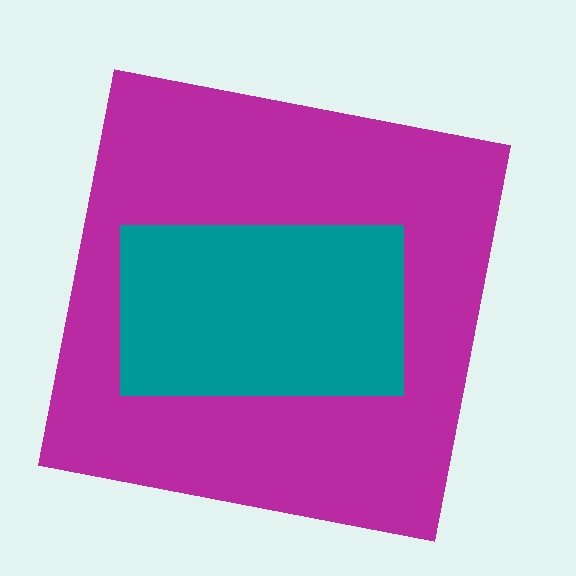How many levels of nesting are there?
2.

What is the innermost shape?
The teal rectangle.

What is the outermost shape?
The magenta square.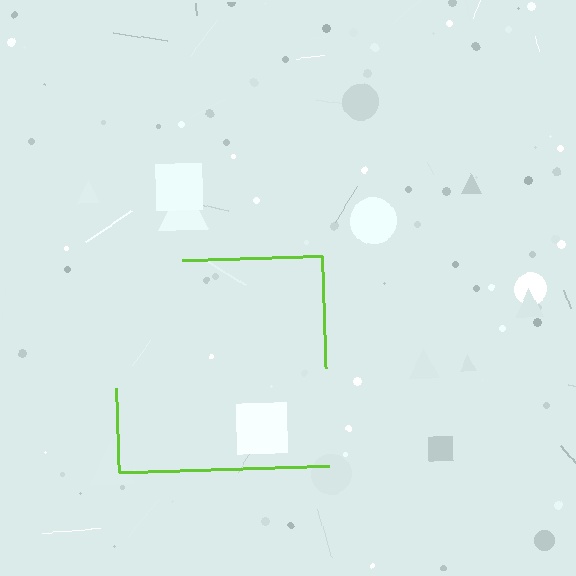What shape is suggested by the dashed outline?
The dashed outline suggests a square.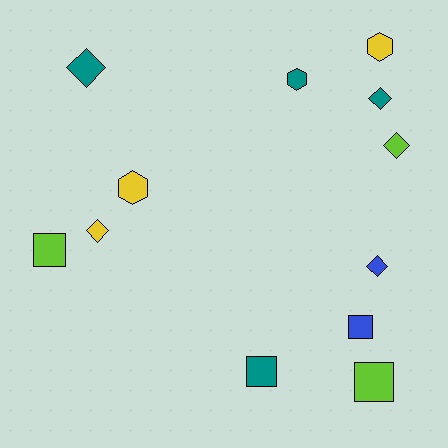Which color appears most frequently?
Teal, with 4 objects.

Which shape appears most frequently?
Diamond, with 5 objects.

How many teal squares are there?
There is 1 teal square.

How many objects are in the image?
There are 12 objects.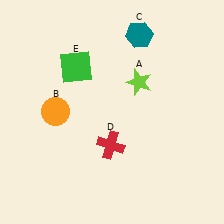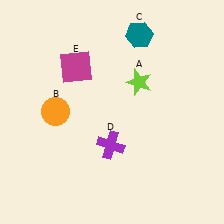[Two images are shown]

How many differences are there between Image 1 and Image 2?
There are 2 differences between the two images.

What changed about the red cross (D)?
In Image 1, D is red. In Image 2, it changed to purple.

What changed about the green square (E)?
In Image 1, E is green. In Image 2, it changed to magenta.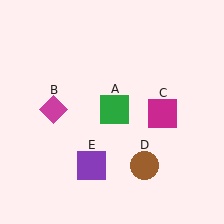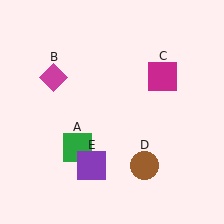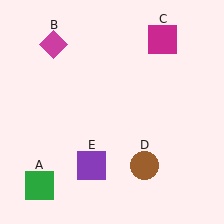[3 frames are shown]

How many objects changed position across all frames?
3 objects changed position: green square (object A), magenta diamond (object B), magenta square (object C).